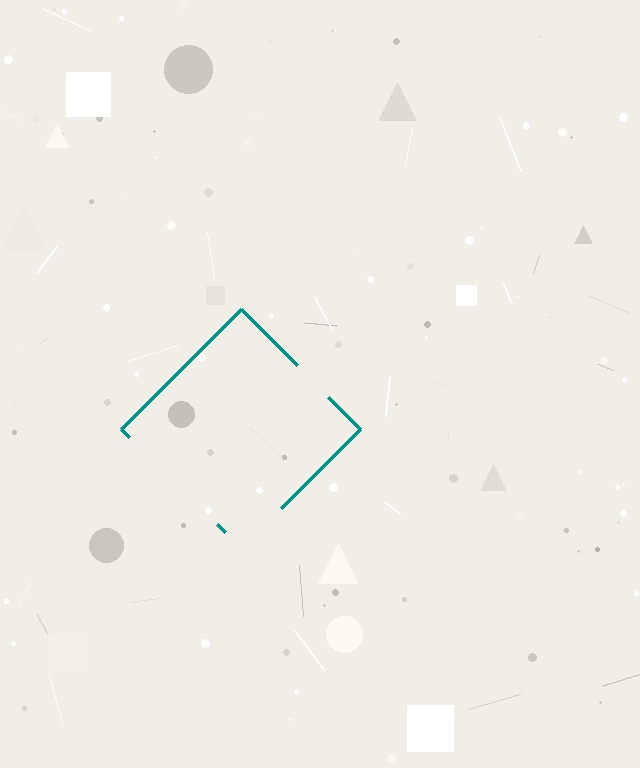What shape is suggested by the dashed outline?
The dashed outline suggests a diamond.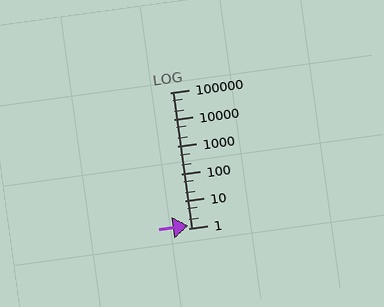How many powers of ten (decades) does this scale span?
The scale spans 5 decades, from 1 to 100000.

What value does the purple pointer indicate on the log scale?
The pointer indicates approximately 1.2.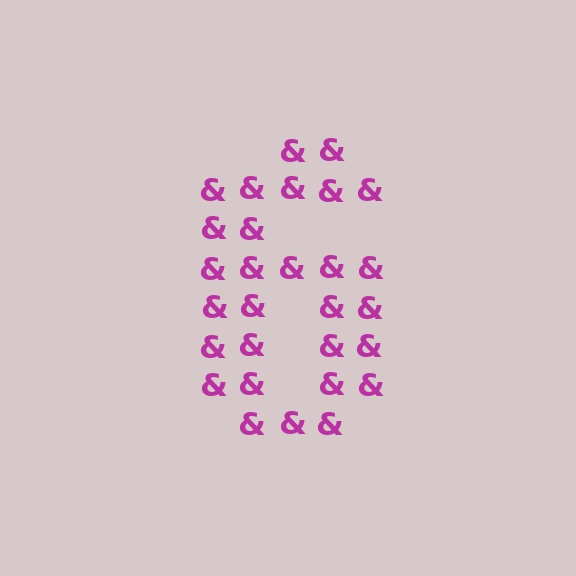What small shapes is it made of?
It is made of small ampersands.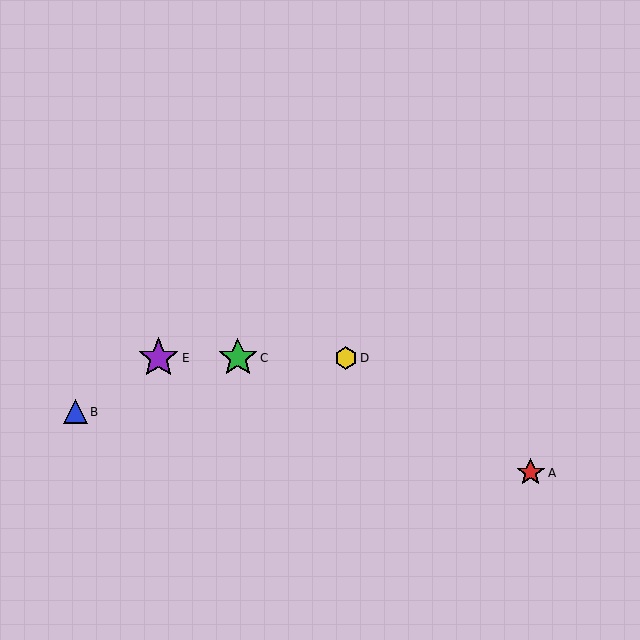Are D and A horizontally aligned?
No, D is at y≈358 and A is at y≈473.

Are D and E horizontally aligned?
Yes, both are at y≈358.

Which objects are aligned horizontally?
Objects C, D, E are aligned horizontally.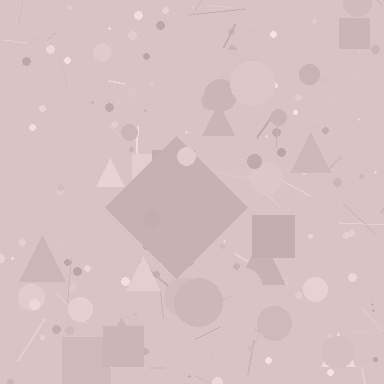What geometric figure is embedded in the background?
A diamond is embedded in the background.